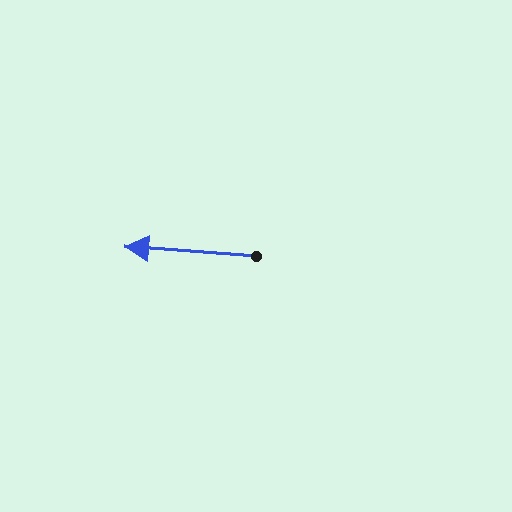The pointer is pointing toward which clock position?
Roughly 9 o'clock.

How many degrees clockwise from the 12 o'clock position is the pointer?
Approximately 274 degrees.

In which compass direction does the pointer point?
West.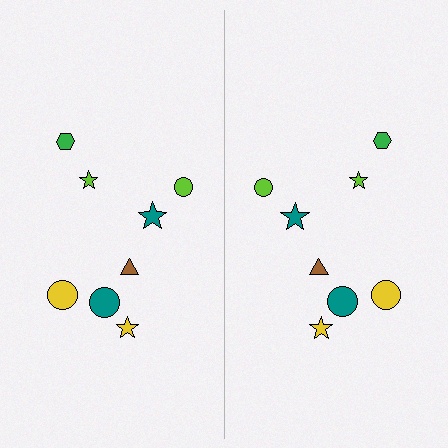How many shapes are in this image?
There are 16 shapes in this image.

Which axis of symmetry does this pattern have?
The pattern has a vertical axis of symmetry running through the center of the image.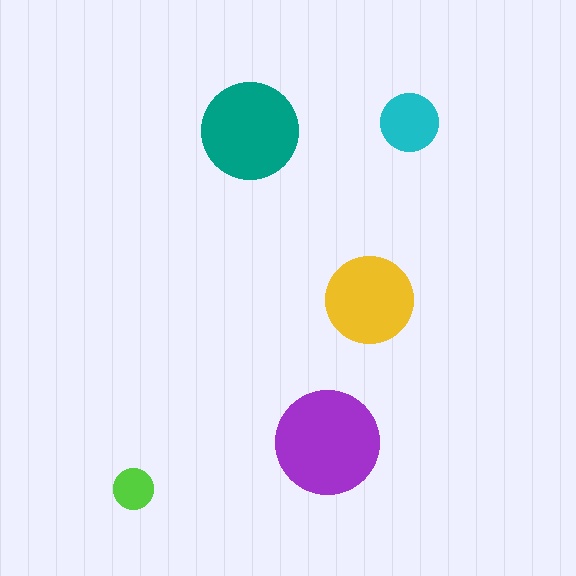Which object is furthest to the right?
The cyan circle is rightmost.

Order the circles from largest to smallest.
the purple one, the teal one, the yellow one, the cyan one, the lime one.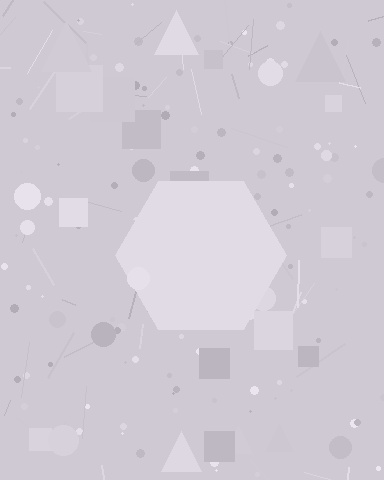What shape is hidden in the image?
A hexagon is hidden in the image.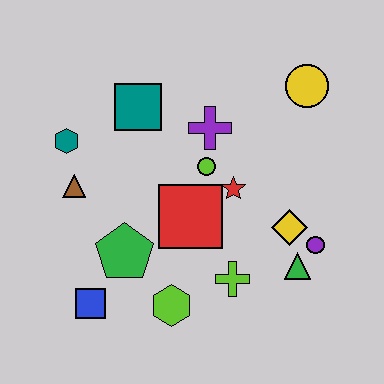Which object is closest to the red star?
The lime circle is closest to the red star.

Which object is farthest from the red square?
The yellow circle is farthest from the red square.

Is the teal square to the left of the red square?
Yes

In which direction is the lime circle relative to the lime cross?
The lime circle is above the lime cross.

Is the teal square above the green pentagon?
Yes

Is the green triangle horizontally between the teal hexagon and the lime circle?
No